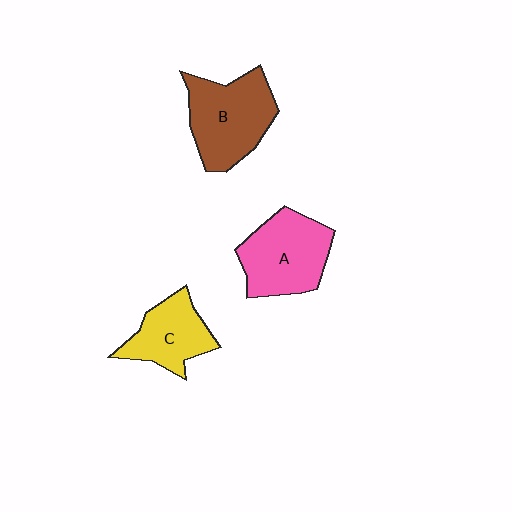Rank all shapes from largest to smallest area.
From largest to smallest: B (brown), A (pink), C (yellow).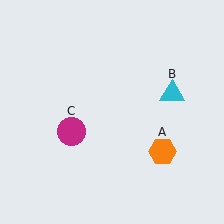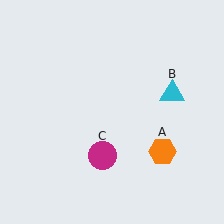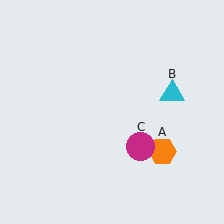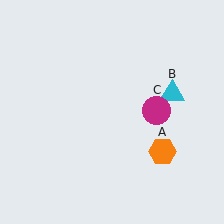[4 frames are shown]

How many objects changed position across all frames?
1 object changed position: magenta circle (object C).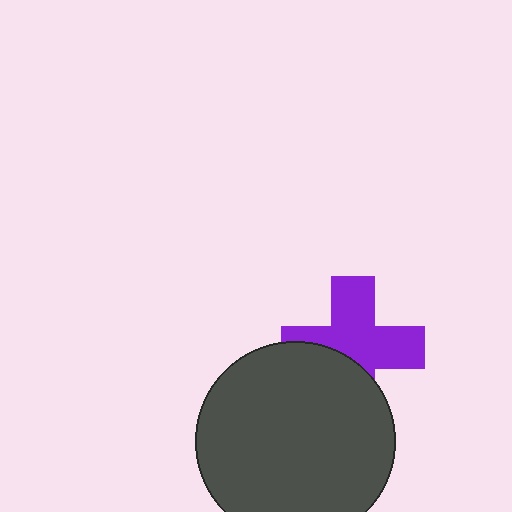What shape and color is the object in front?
The object in front is a dark gray circle.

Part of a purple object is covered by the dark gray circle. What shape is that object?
It is a cross.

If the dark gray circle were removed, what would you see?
You would see the complete purple cross.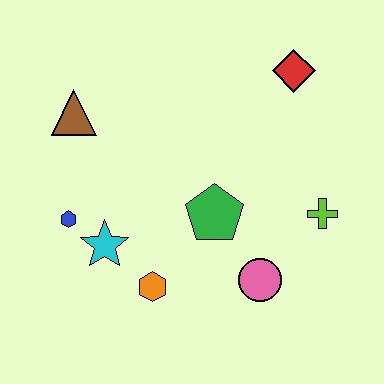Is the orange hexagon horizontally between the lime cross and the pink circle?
No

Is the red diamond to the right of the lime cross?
No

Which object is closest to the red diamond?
The lime cross is closest to the red diamond.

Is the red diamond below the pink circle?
No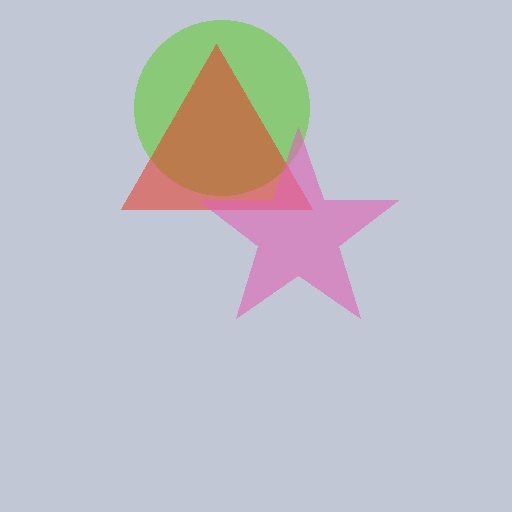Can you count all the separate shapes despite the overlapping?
Yes, there are 3 separate shapes.